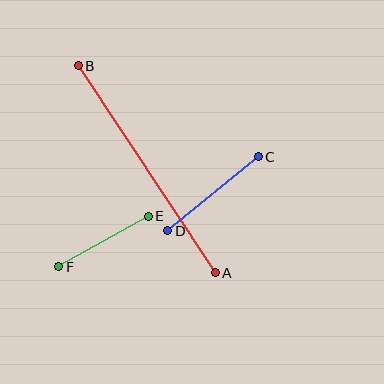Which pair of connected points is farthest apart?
Points A and B are farthest apart.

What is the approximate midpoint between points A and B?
The midpoint is at approximately (147, 169) pixels.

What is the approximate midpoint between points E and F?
The midpoint is at approximately (103, 241) pixels.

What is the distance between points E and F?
The distance is approximately 103 pixels.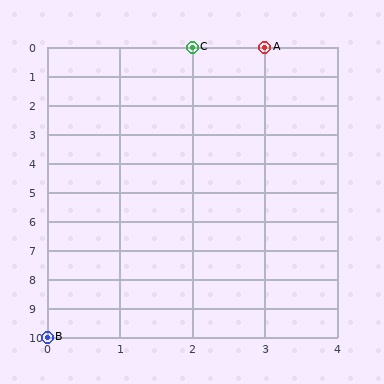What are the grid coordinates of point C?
Point C is at grid coordinates (2, 0).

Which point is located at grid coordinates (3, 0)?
Point A is at (3, 0).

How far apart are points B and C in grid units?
Points B and C are 2 columns and 10 rows apart (about 10.2 grid units diagonally).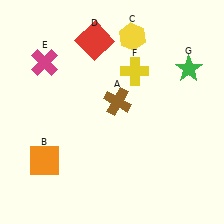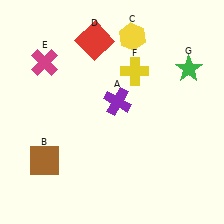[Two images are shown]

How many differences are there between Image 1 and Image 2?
There are 2 differences between the two images.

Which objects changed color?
A changed from brown to purple. B changed from orange to brown.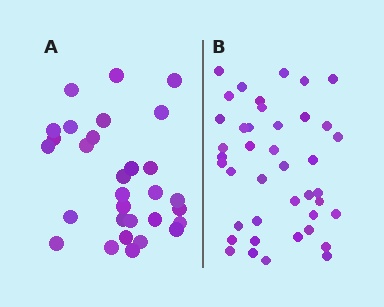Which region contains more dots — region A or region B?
Region B (the right region) has more dots.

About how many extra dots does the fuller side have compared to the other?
Region B has roughly 12 or so more dots than region A.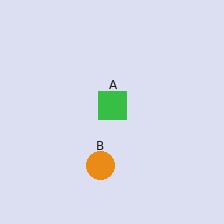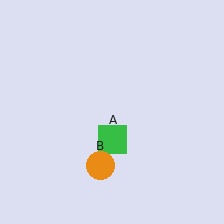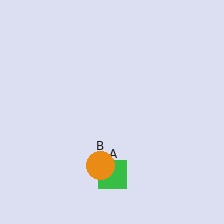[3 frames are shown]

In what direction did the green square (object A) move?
The green square (object A) moved down.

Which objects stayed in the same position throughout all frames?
Orange circle (object B) remained stationary.